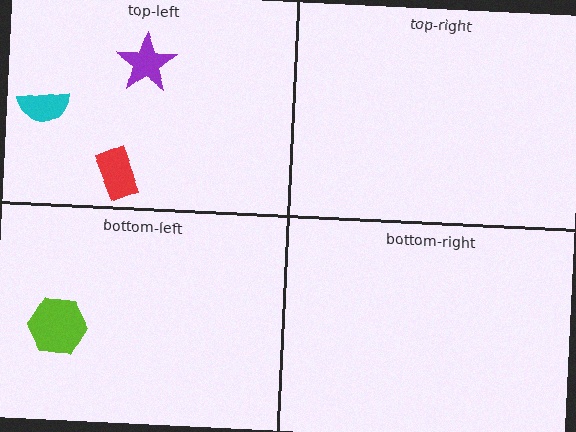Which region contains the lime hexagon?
The bottom-left region.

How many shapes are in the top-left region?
3.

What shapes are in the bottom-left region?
The lime hexagon.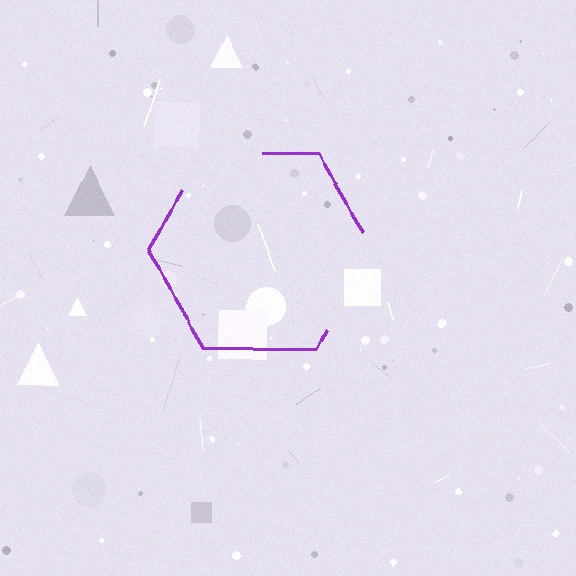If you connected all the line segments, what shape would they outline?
They would outline a hexagon.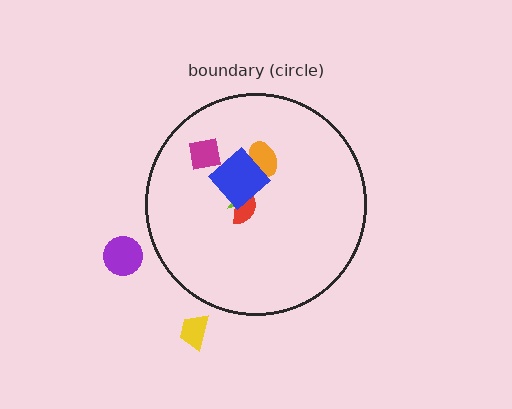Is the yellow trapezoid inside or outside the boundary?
Outside.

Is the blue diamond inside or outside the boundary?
Inside.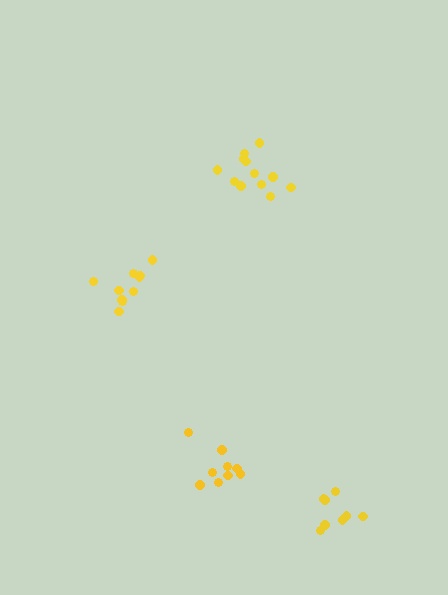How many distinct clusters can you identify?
There are 4 distinct clusters.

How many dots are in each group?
Group 1: 10 dots, Group 2: 8 dots, Group 3: 12 dots, Group 4: 9 dots (39 total).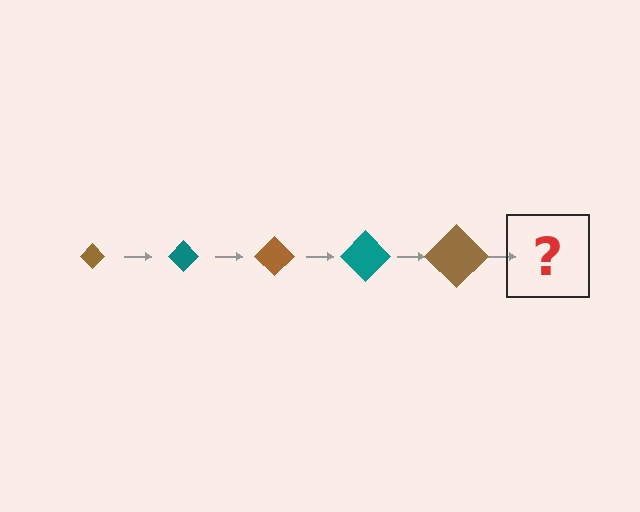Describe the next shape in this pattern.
It should be a teal diamond, larger than the previous one.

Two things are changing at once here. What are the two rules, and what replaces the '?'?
The two rules are that the diamond grows larger each step and the color cycles through brown and teal. The '?' should be a teal diamond, larger than the previous one.